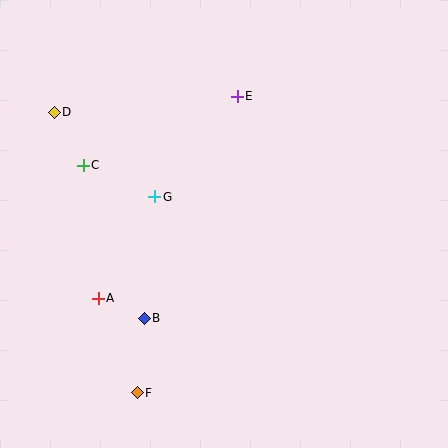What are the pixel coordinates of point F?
Point F is at (137, 393).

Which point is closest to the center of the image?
Point G at (155, 197) is closest to the center.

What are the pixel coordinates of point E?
Point E is at (237, 96).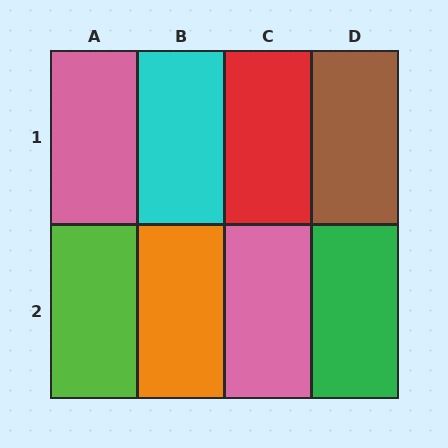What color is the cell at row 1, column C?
Red.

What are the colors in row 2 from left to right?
Lime, orange, pink, green.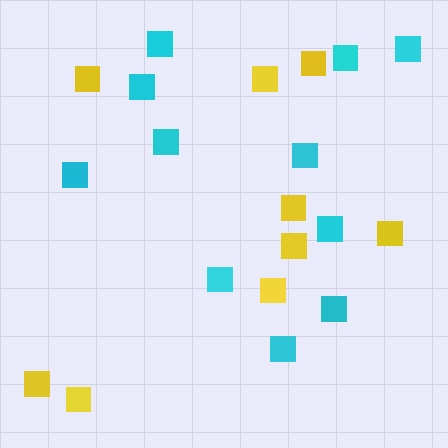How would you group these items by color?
There are 2 groups: one group of cyan squares (11) and one group of yellow squares (9).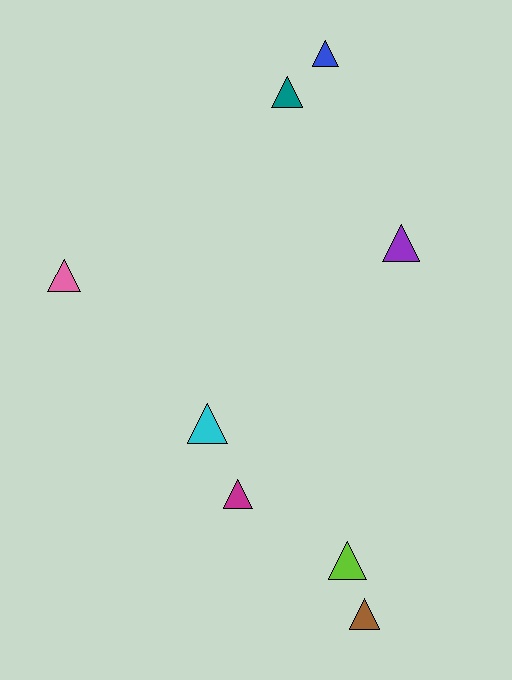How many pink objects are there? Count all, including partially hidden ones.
There is 1 pink object.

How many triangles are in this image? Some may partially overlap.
There are 8 triangles.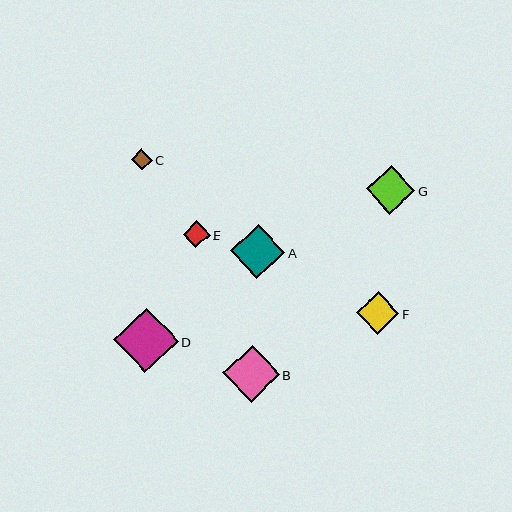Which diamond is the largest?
Diamond D is the largest with a size of approximately 65 pixels.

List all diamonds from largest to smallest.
From largest to smallest: D, B, A, G, F, E, C.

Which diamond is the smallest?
Diamond C is the smallest with a size of approximately 21 pixels.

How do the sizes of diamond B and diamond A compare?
Diamond B and diamond A are approximately the same size.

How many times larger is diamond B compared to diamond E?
Diamond B is approximately 2.1 times the size of diamond E.